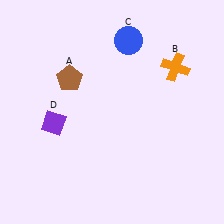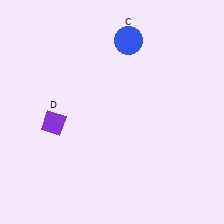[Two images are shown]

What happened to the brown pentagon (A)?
The brown pentagon (A) was removed in Image 2. It was in the top-left area of Image 1.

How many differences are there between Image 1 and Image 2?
There are 2 differences between the two images.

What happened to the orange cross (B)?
The orange cross (B) was removed in Image 2. It was in the top-right area of Image 1.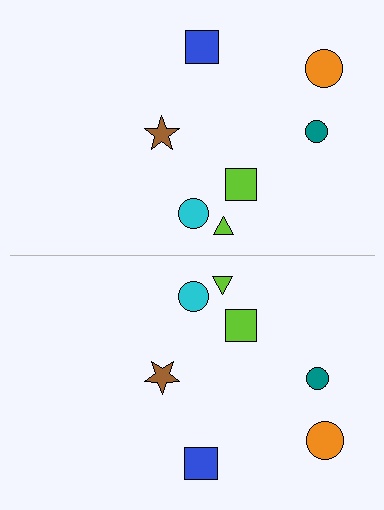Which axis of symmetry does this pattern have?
The pattern has a horizontal axis of symmetry running through the center of the image.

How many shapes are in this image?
There are 14 shapes in this image.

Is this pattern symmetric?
Yes, this pattern has bilateral (reflection) symmetry.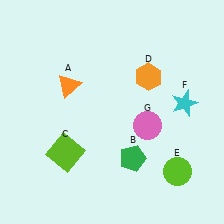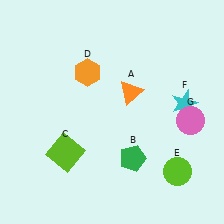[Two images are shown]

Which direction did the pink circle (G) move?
The pink circle (G) moved right.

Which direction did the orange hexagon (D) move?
The orange hexagon (D) moved left.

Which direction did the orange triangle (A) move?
The orange triangle (A) moved right.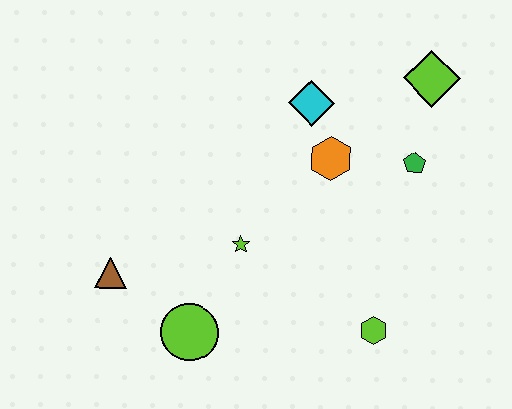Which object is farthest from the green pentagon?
The brown triangle is farthest from the green pentagon.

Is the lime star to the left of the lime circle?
No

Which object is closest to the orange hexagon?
The cyan diamond is closest to the orange hexagon.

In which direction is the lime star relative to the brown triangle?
The lime star is to the right of the brown triangle.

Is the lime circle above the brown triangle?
No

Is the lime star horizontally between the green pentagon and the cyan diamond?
No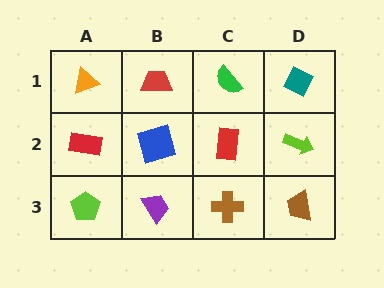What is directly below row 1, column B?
A blue square.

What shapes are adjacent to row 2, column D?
A teal diamond (row 1, column D), a brown trapezoid (row 3, column D), a red rectangle (row 2, column C).